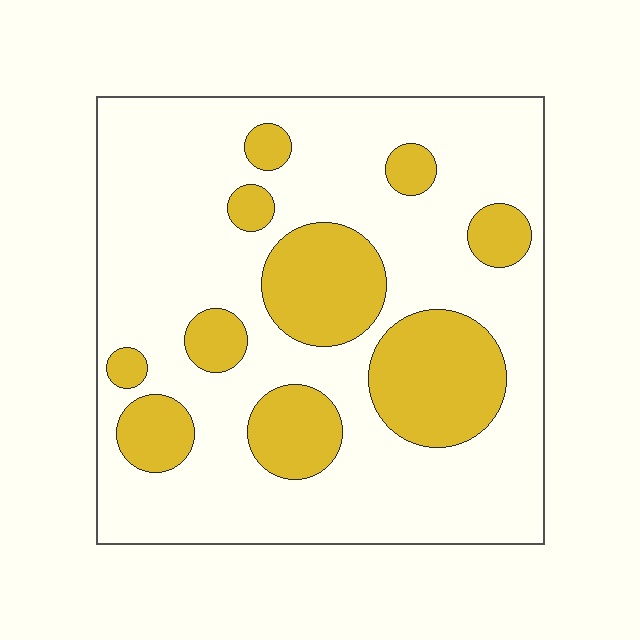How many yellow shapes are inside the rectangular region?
10.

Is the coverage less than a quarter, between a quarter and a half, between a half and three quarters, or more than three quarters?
Between a quarter and a half.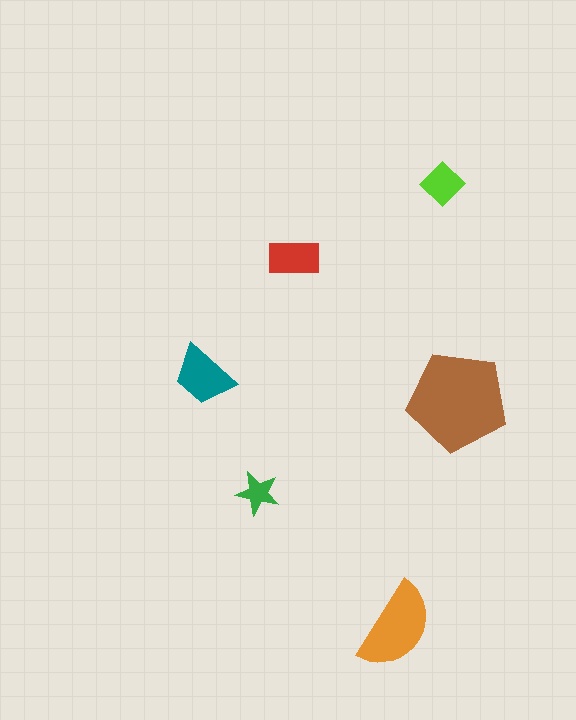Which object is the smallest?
The green star.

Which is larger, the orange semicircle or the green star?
The orange semicircle.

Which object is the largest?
The brown pentagon.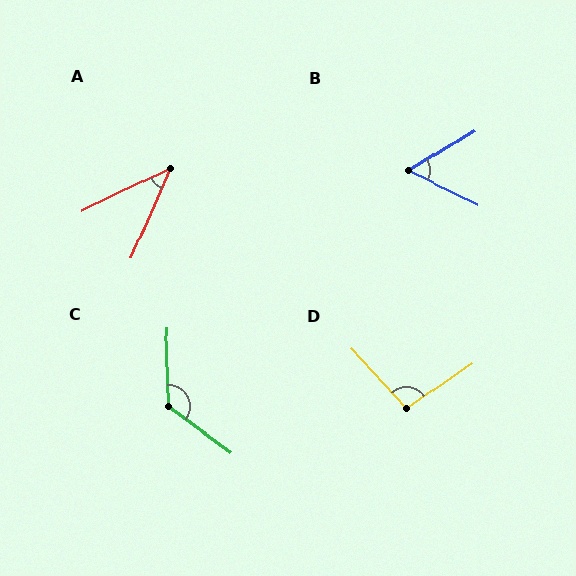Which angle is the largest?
C, at approximately 128 degrees.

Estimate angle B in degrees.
Approximately 58 degrees.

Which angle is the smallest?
A, at approximately 41 degrees.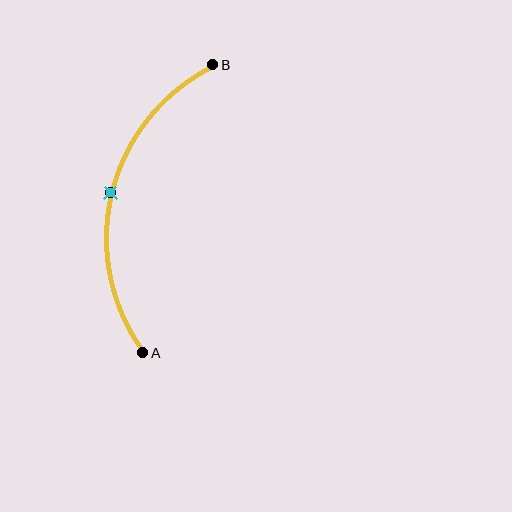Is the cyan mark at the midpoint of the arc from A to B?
Yes. The cyan mark lies on the arc at equal arc-length from both A and B — it is the arc midpoint.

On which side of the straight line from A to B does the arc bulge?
The arc bulges to the left of the straight line connecting A and B.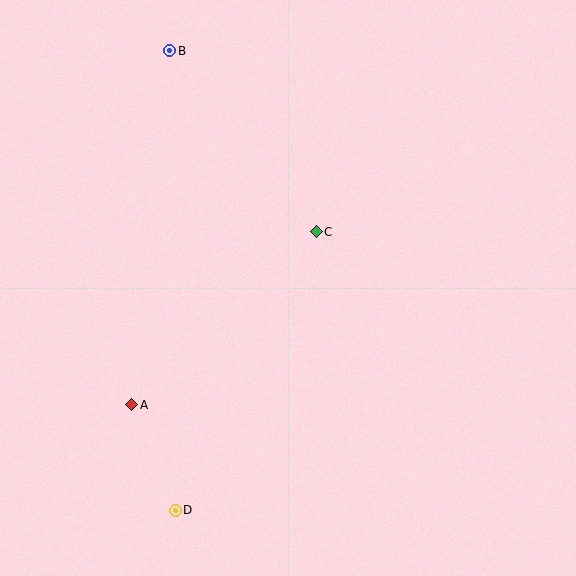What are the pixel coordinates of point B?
Point B is at (170, 51).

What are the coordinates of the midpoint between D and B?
The midpoint between D and B is at (172, 280).